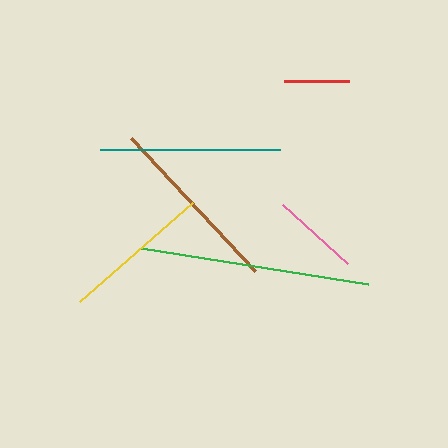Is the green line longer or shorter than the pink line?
The green line is longer than the pink line.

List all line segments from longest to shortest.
From longest to shortest: green, brown, teal, yellow, pink, red.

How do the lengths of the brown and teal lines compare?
The brown and teal lines are approximately the same length.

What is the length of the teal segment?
The teal segment is approximately 180 pixels long.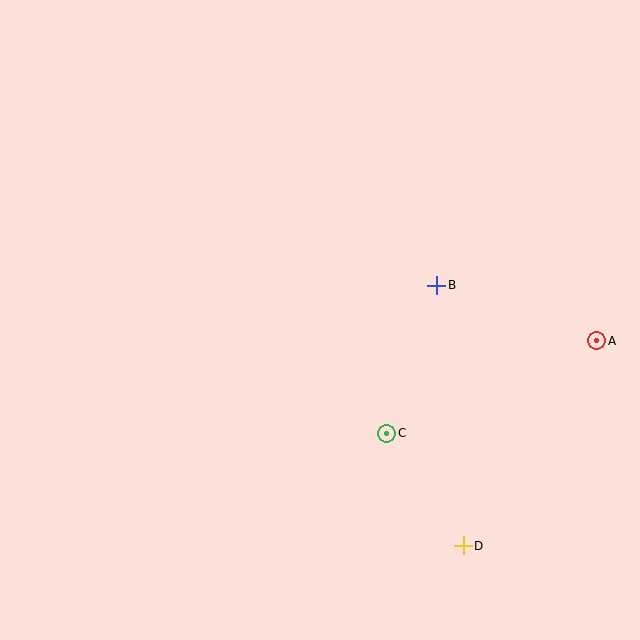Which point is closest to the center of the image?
Point B at (437, 285) is closest to the center.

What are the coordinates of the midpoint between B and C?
The midpoint between B and C is at (412, 359).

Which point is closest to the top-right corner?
Point A is closest to the top-right corner.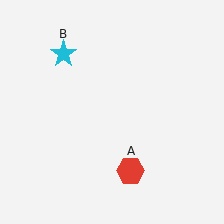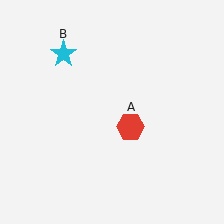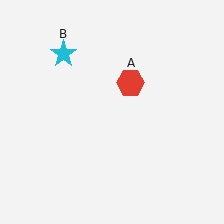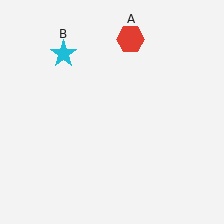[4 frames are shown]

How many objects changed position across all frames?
1 object changed position: red hexagon (object A).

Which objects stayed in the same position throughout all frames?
Cyan star (object B) remained stationary.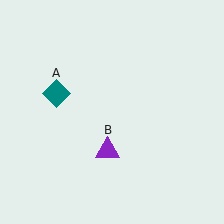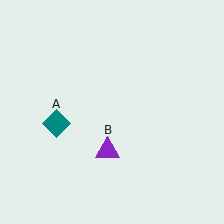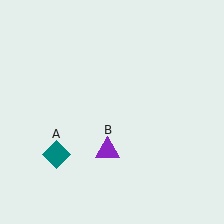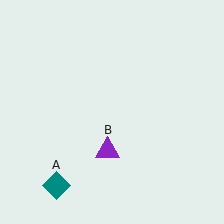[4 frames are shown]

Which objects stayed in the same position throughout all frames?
Purple triangle (object B) remained stationary.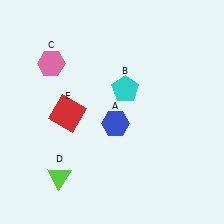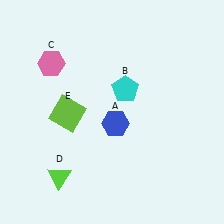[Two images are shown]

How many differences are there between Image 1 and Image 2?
There is 1 difference between the two images.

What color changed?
The square (E) changed from red in Image 1 to lime in Image 2.